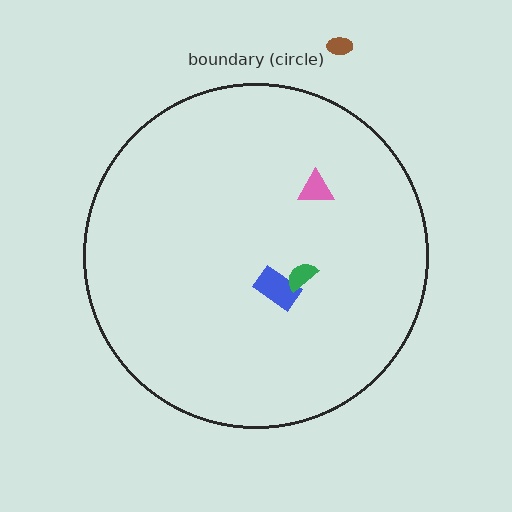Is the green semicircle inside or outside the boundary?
Inside.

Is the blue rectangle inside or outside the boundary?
Inside.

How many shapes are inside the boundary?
3 inside, 1 outside.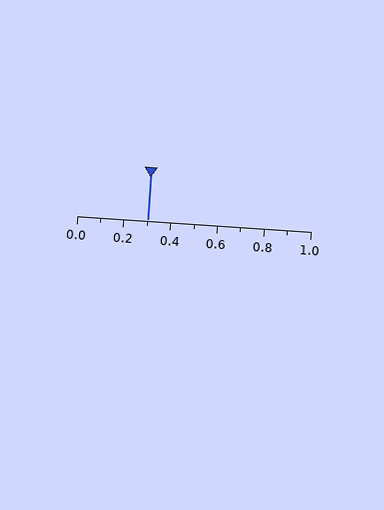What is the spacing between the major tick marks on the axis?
The major ticks are spaced 0.2 apart.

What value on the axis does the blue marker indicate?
The marker indicates approximately 0.3.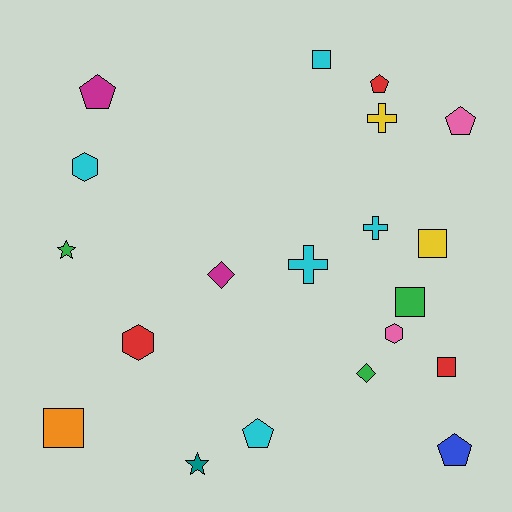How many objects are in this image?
There are 20 objects.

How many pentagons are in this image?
There are 5 pentagons.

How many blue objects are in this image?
There is 1 blue object.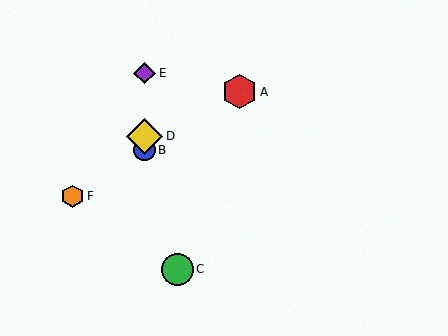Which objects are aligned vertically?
Objects B, D, E are aligned vertically.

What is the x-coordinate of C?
Object C is at x≈177.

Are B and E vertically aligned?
Yes, both are at x≈145.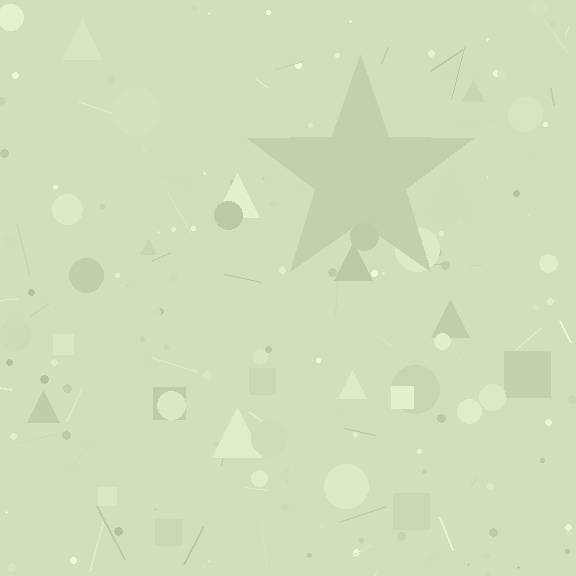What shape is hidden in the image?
A star is hidden in the image.